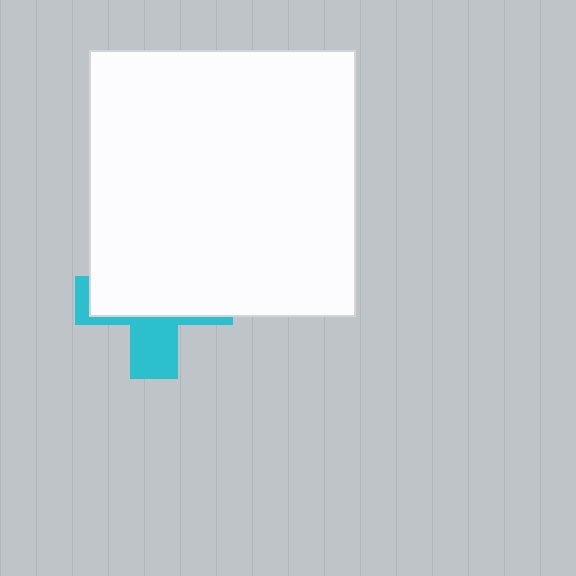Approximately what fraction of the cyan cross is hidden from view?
Roughly 66% of the cyan cross is hidden behind the white square.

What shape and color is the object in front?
The object in front is a white square.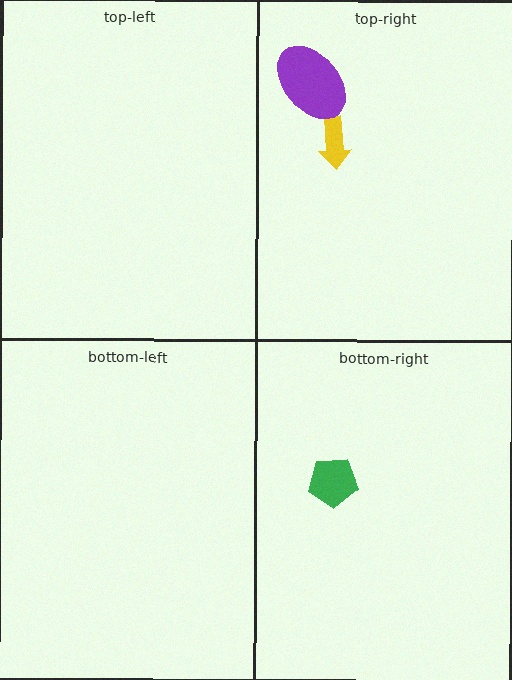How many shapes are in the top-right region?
2.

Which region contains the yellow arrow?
The top-right region.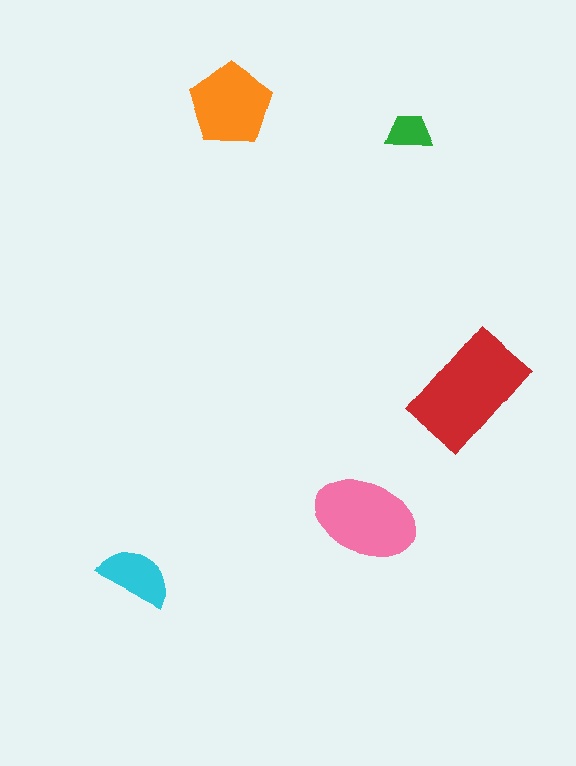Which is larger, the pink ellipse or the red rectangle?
The red rectangle.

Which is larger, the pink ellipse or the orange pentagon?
The pink ellipse.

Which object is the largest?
The red rectangle.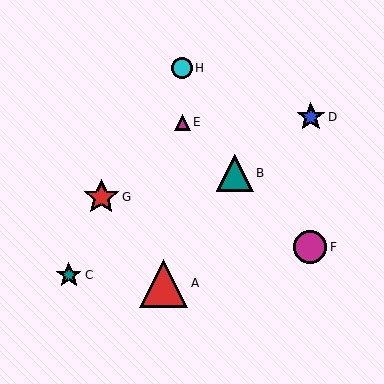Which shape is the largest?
The red triangle (labeled A) is the largest.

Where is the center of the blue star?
The center of the blue star is at (311, 117).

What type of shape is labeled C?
Shape C is a teal star.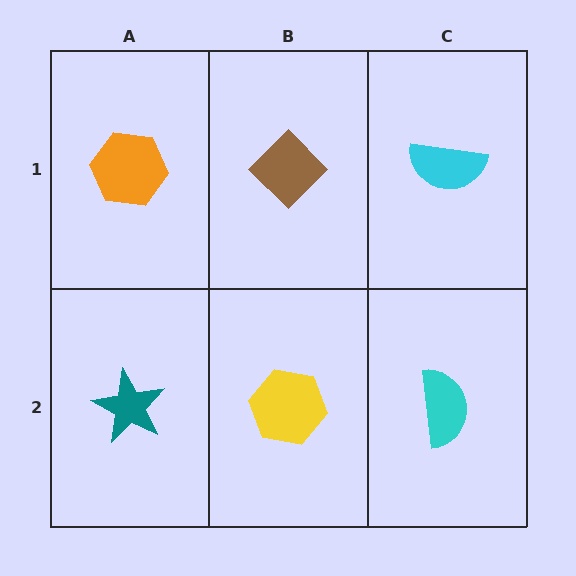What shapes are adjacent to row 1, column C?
A cyan semicircle (row 2, column C), a brown diamond (row 1, column B).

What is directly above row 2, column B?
A brown diamond.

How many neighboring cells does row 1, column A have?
2.